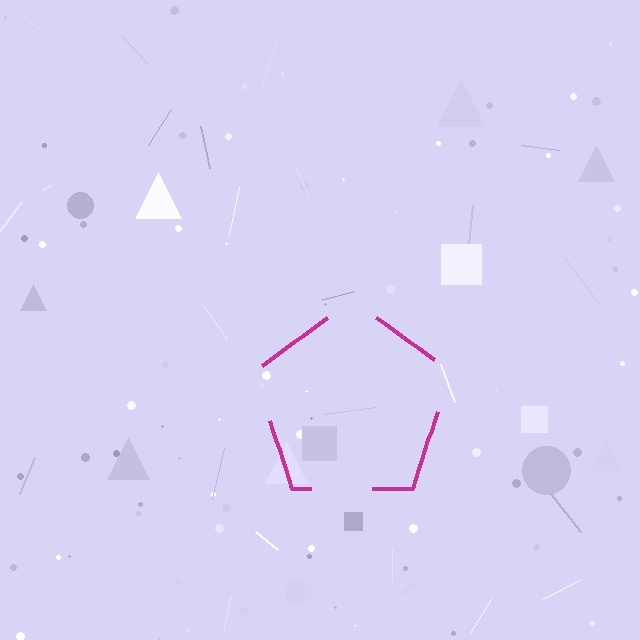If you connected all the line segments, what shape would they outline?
They would outline a pentagon.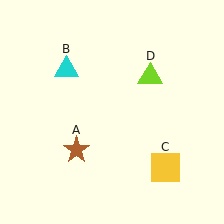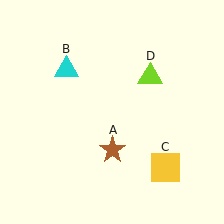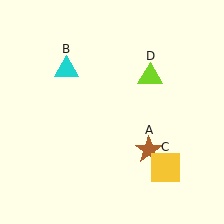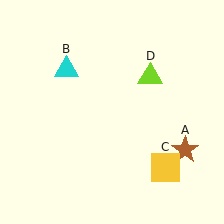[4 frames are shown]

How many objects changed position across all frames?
1 object changed position: brown star (object A).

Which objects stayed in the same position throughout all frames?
Cyan triangle (object B) and yellow square (object C) and lime triangle (object D) remained stationary.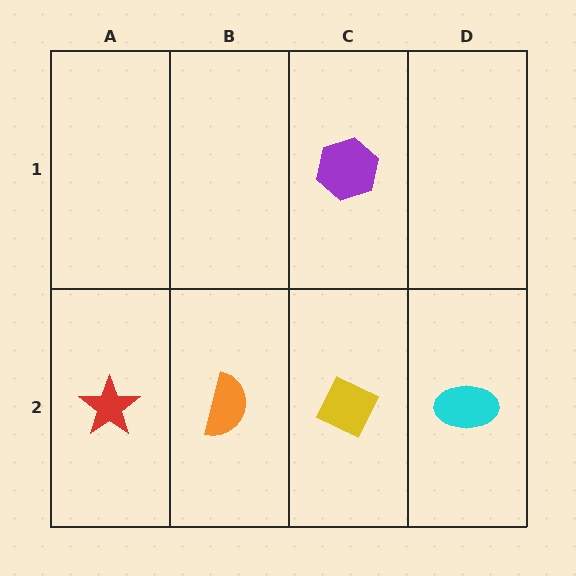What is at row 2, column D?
A cyan ellipse.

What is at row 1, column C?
A purple hexagon.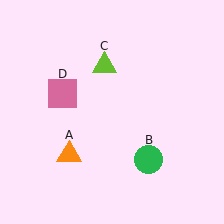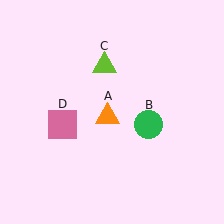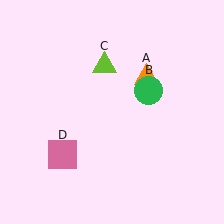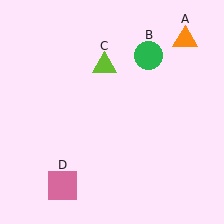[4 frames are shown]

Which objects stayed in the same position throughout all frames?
Lime triangle (object C) remained stationary.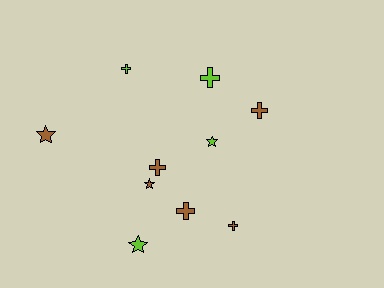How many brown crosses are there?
There are 4 brown crosses.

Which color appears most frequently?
Brown, with 6 objects.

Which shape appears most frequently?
Cross, with 6 objects.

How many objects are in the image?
There are 10 objects.